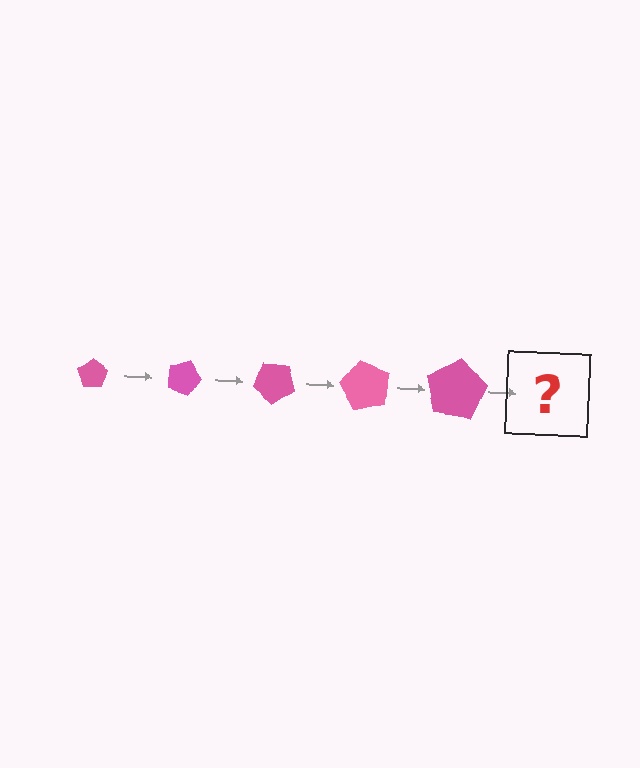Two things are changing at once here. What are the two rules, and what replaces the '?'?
The two rules are that the pentagon grows larger each step and it rotates 20 degrees each step. The '?' should be a pentagon, larger than the previous one and rotated 100 degrees from the start.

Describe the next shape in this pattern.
It should be a pentagon, larger than the previous one and rotated 100 degrees from the start.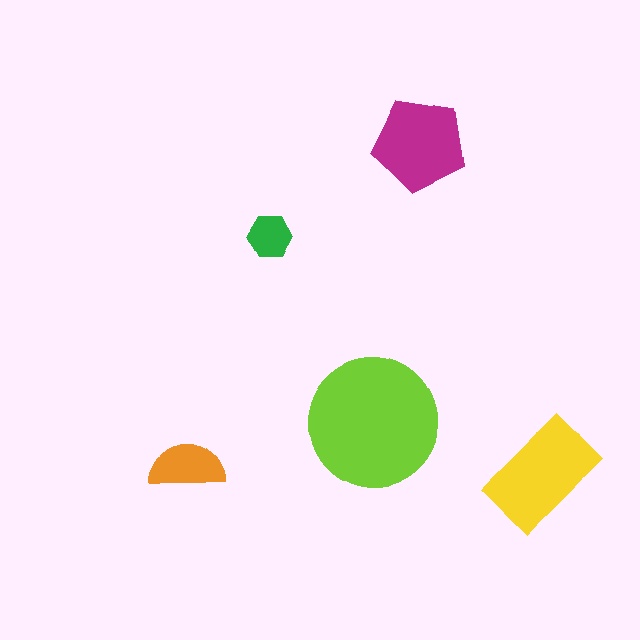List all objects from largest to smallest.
The lime circle, the yellow rectangle, the magenta pentagon, the orange semicircle, the green hexagon.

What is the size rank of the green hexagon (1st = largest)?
5th.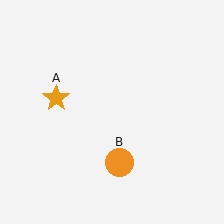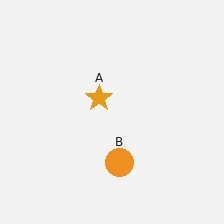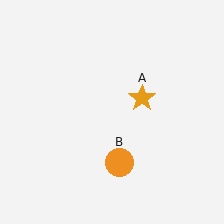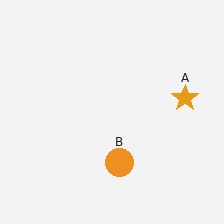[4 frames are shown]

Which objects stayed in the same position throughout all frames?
Orange circle (object B) remained stationary.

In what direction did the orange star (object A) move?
The orange star (object A) moved right.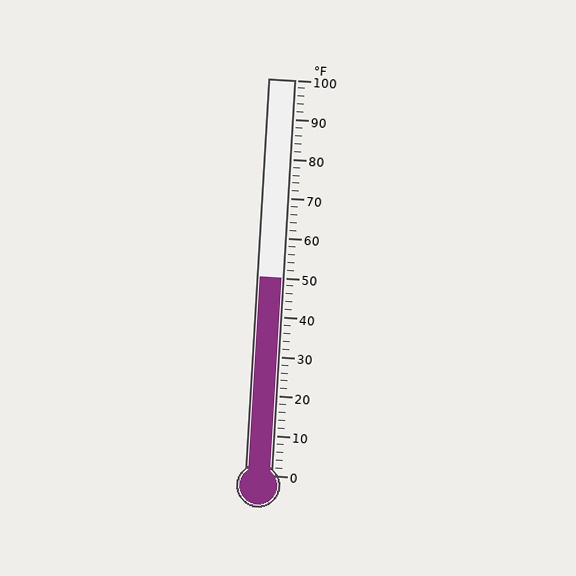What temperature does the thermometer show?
The thermometer shows approximately 50°F.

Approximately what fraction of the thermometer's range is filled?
The thermometer is filled to approximately 50% of its range.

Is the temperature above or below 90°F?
The temperature is below 90°F.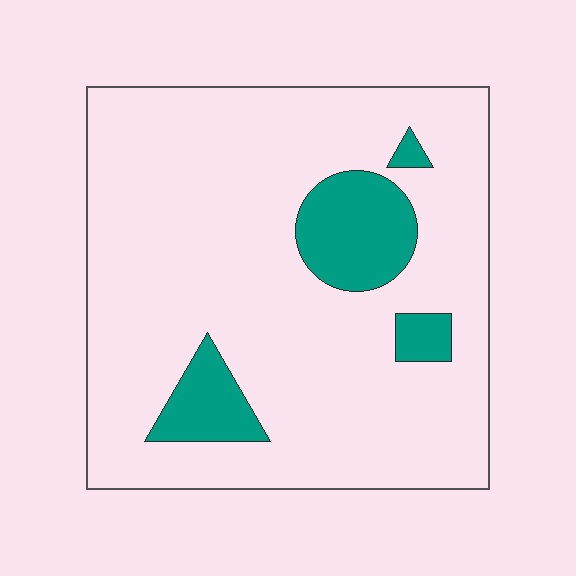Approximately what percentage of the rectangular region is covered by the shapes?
Approximately 15%.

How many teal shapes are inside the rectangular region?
4.